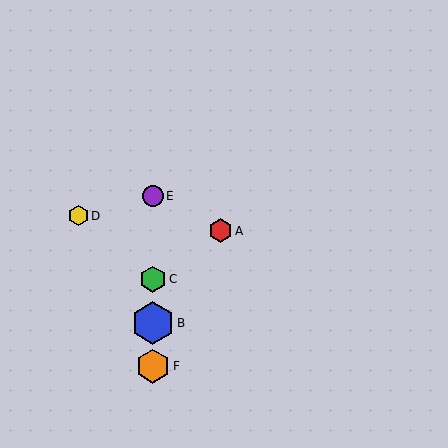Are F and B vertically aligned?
Yes, both are at x≈153.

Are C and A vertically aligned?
No, C is at x≈153 and A is at x≈220.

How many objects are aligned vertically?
4 objects (B, C, E, F) are aligned vertically.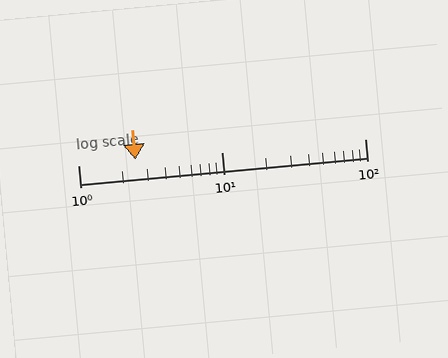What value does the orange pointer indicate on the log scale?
The pointer indicates approximately 2.5.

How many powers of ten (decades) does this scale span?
The scale spans 2 decades, from 1 to 100.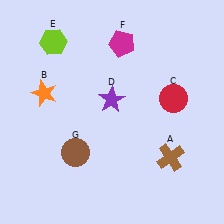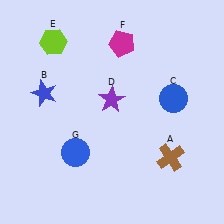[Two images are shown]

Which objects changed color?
B changed from orange to blue. C changed from red to blue. G changed from brown to blue.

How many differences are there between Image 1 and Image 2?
There are 3 differences between the two images.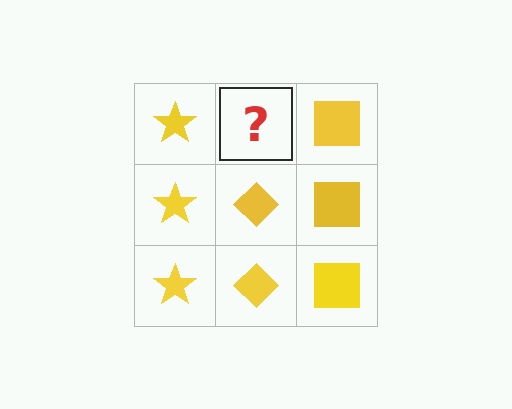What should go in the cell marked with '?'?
The missing cell should contain a yellow diamond.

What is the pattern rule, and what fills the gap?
The rule is that each column has a consistent shape. The gap should be filled with a yellow diamond.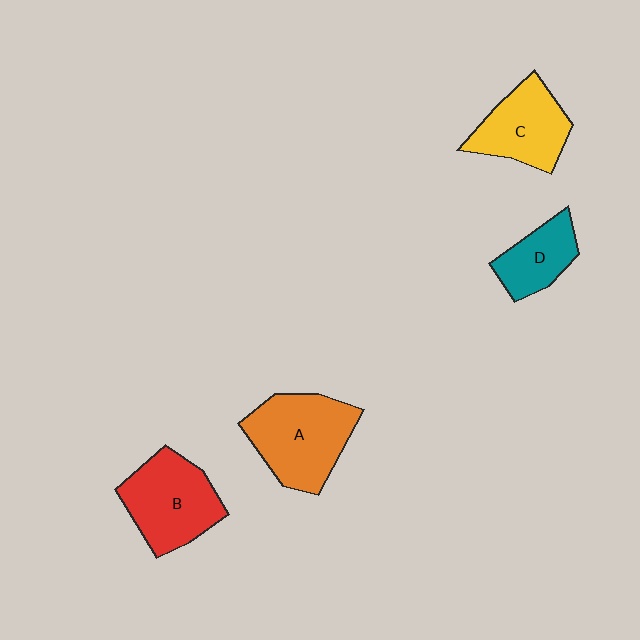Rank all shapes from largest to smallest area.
From largest to smallest: A (orange), B (red), C (yellow), D (teal).